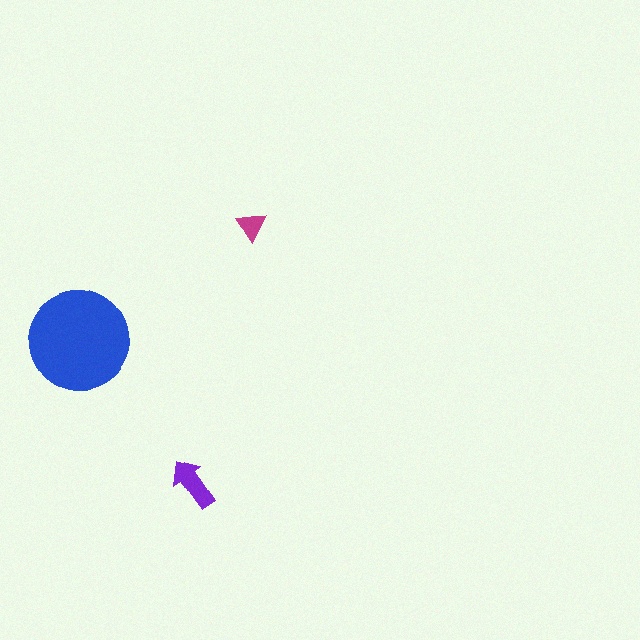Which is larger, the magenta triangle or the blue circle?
The blue circle.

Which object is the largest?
The blue circle.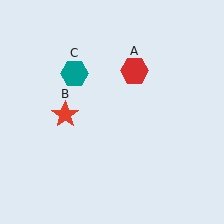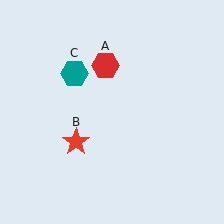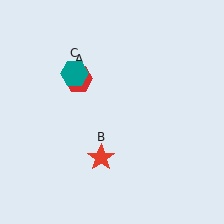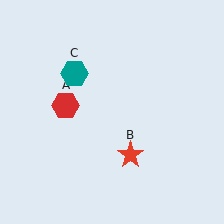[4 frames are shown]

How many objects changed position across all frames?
2 objects changed position: red hexagon (object A), red star (object B).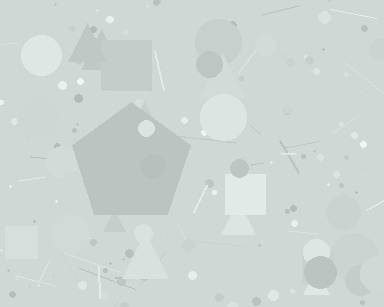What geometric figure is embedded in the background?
A pentagon is embedded in the background.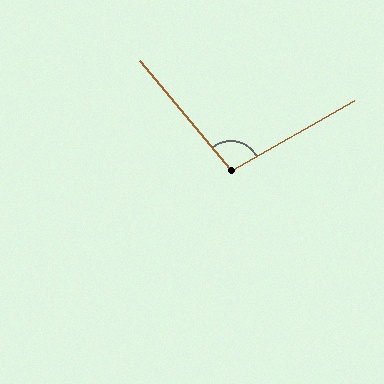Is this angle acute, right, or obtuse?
It is obtuse.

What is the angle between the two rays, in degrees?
Approximately 100 degrees.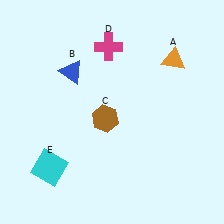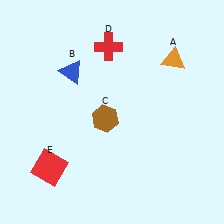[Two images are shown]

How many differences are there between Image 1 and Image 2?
There are 2 differences between the two images.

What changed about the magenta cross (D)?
In Image 1, D is magenta. In Image 2, it changed to red.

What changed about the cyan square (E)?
In Image 1, E is cyan. In Image 2, it changed to red.